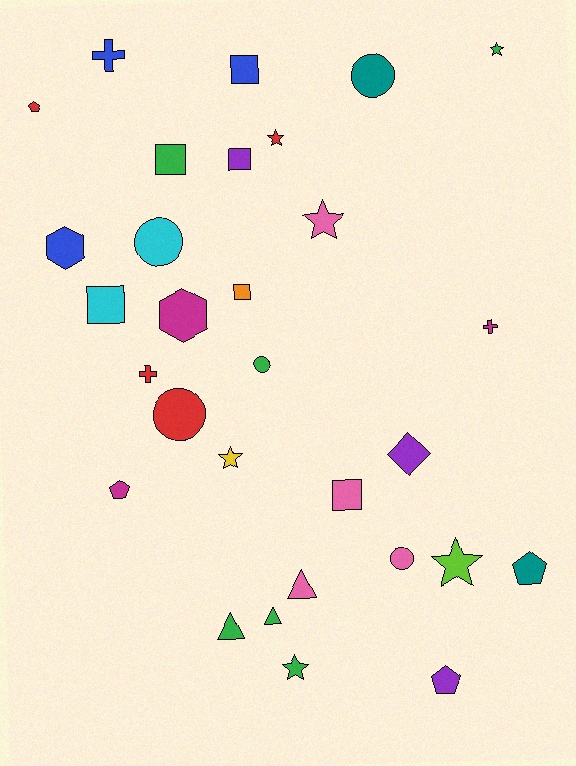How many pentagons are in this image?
There are 4 pentagons.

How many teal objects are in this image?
There are 2 teal objects.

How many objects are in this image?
There are 30 objects.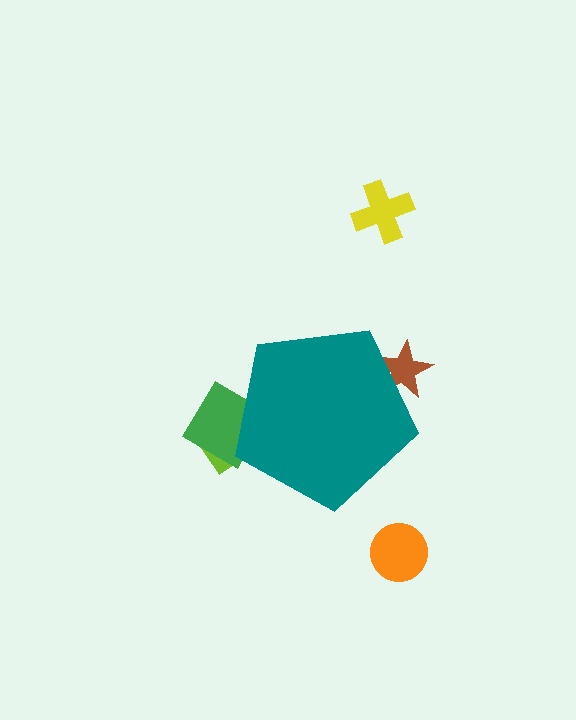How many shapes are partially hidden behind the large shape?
3 shapes are partially hidden.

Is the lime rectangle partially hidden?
Yes, the lime rectangle is partially hidden behind the teal pentagon.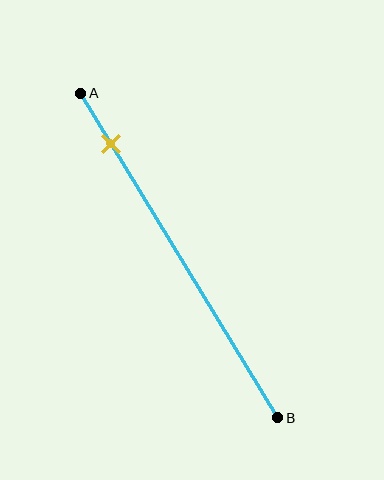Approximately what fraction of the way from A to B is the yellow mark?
The yellow mark is approximately 15% of the way from A to B.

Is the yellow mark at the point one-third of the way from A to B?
No, the mark is at about 15% from A, not at the 33% one-third point.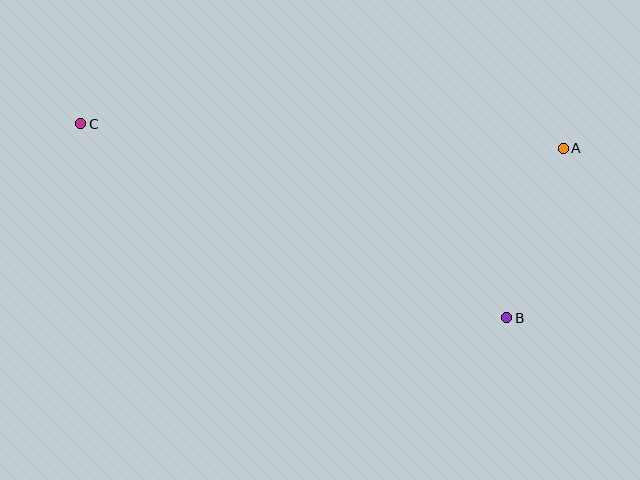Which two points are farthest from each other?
Points A and C are farthest from each other.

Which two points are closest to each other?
Points A and B are closest to each other.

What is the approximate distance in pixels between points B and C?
The distance between B and C is approximately 468 pixels.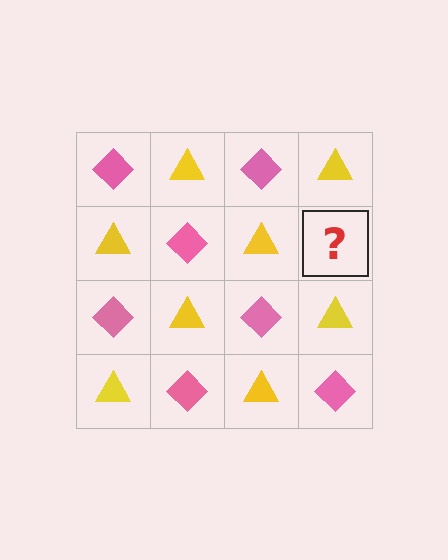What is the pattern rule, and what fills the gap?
The rule is that it alternates pink diamond and yellow triangle in a checkerboard pattern. The gap should be filled with a pink diamond.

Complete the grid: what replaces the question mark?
The question mark should be replaced with a pink diamond.